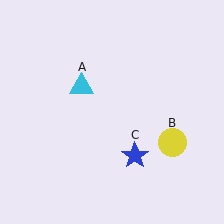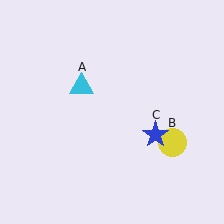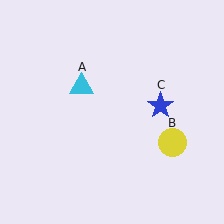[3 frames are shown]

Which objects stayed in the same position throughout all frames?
Cyan triangle (object A) and yellow circle (object B) remained stationary.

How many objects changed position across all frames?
1 object changed position: blue star (object C).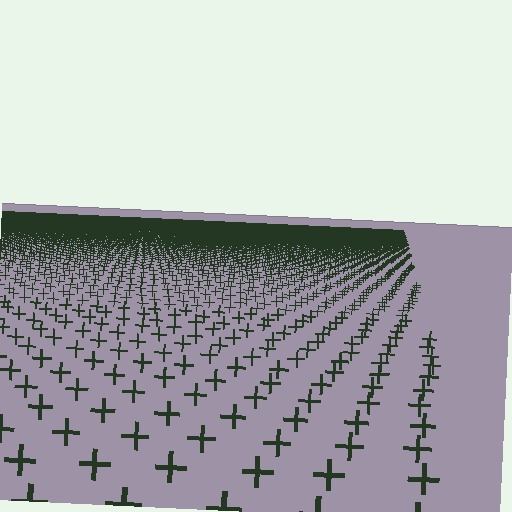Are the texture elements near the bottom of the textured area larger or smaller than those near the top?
Larger. Near the bottom, elements are closer to the viewer and appear at a bigger on-screen size.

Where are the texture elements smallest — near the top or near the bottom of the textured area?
Near the top.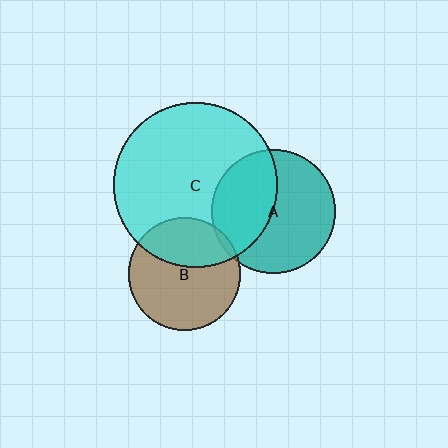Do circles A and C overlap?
Yes.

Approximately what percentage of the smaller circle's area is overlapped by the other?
Approximately 40%.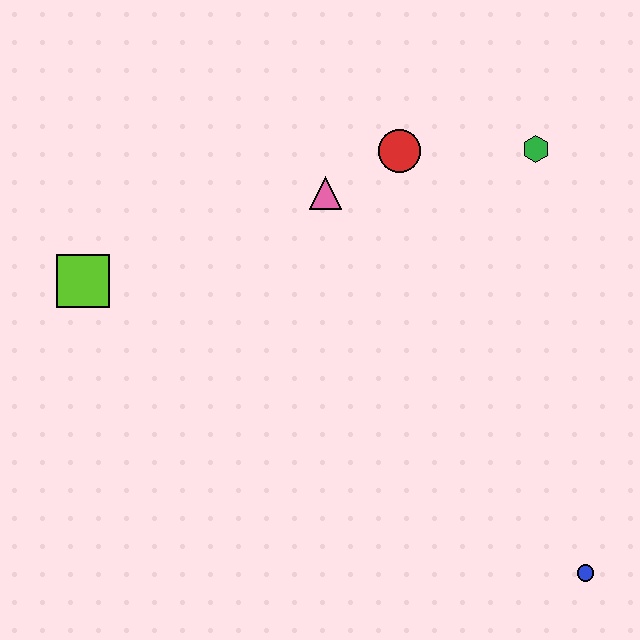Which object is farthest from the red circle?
The blue circle is farthest from the red circle.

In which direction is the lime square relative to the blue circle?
The lime square is to the left of the blue circle.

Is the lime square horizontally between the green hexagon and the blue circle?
No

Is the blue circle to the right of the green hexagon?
Yes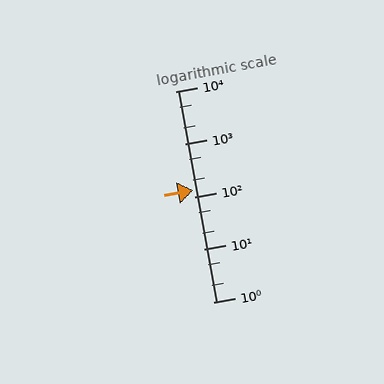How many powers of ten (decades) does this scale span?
The scale spans 4 decades, from 1 to 10000.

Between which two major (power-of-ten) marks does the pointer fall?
The pointer is between 100 and 1000.